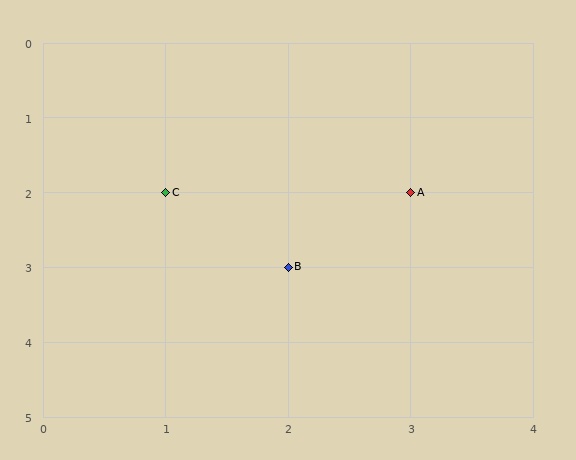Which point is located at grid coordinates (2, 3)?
Point B is at (2, 3).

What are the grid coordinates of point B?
Point B is at grid coordinates (2, 3).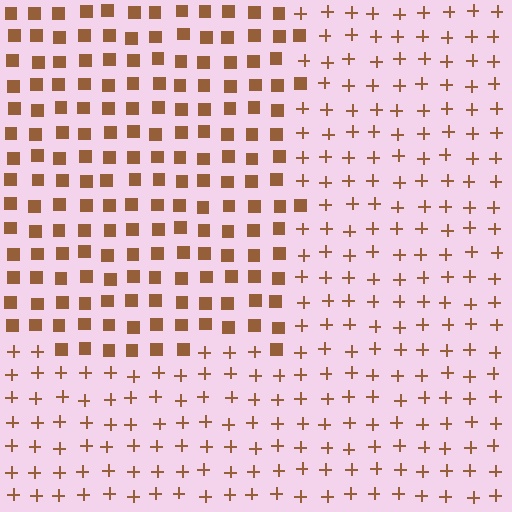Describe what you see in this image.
The image is filled with small brown elements arranged in a uniform grid. A rectangle-shaped region contains squares, while the surrounding area contains plus signs. The boundary is defined purely by the change in element shape.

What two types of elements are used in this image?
The image uses squares inside the rectangle region and plus signs outside it.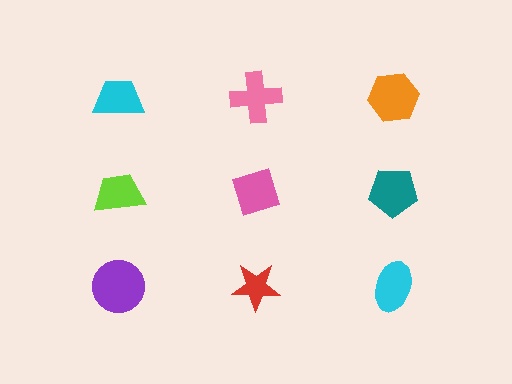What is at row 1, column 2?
A pink cross.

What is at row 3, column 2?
A red star.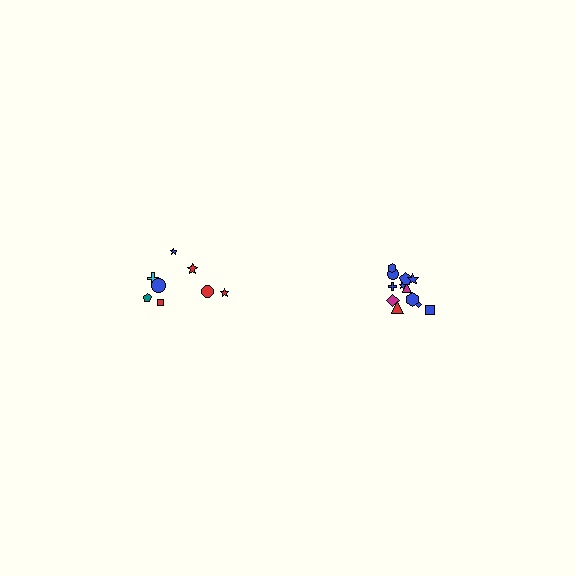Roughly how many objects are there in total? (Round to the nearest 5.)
Roughly 20 objects in total.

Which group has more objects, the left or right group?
The right group.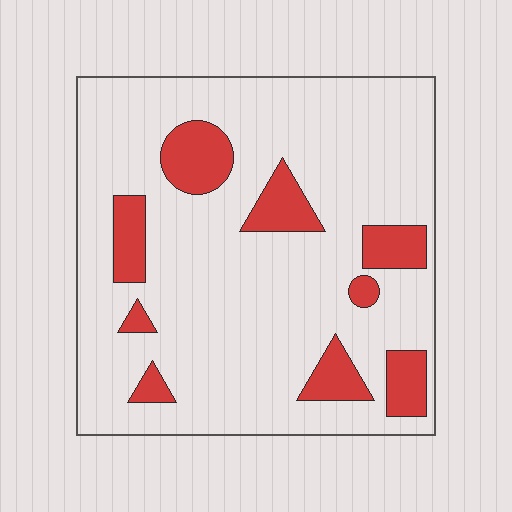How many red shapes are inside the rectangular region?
9.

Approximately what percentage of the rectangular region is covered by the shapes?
Approximately 15%.